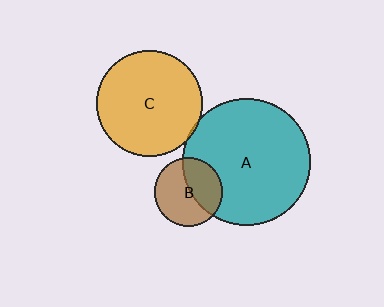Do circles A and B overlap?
Yes.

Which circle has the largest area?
Circle A (teal).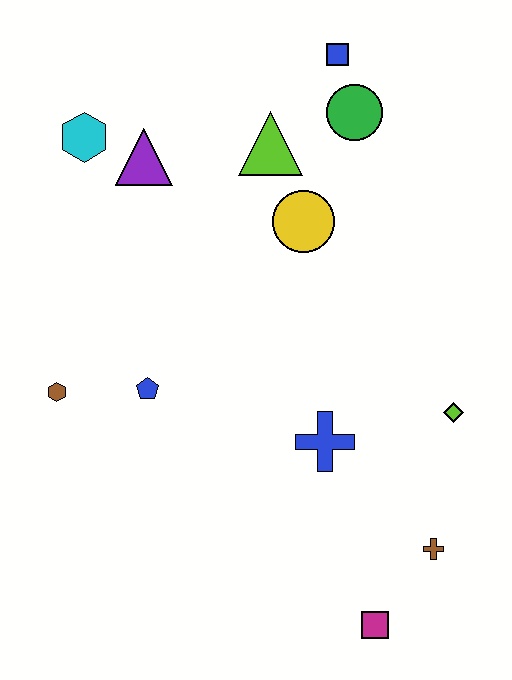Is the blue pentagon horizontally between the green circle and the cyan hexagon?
Yes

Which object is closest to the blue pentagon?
The brown hexagon is closest to the blue pentagon.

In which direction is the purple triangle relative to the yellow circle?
The purple triangle is to the left of the yellow circle.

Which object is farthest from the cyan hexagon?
The magenta square is farthest from the cyan hexagon.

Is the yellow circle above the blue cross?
Yes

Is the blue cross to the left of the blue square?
Yes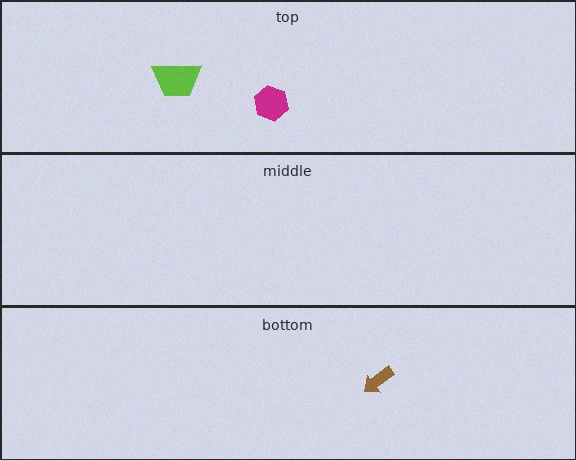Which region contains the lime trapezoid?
The top region.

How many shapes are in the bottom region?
1.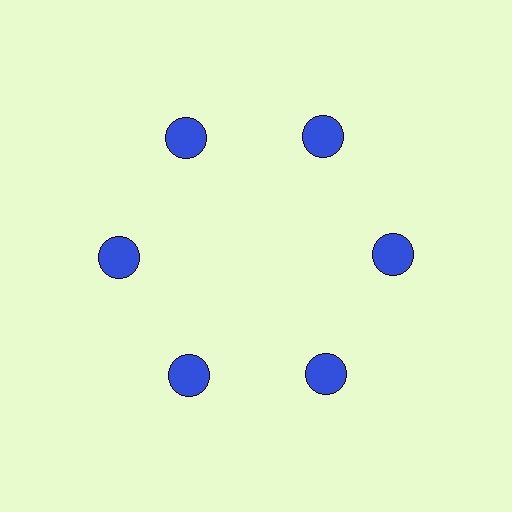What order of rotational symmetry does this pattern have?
This pattern has 6-fold rotational symmetry.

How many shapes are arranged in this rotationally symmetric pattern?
There are 6 shapes, arranged in 6 groups of 1.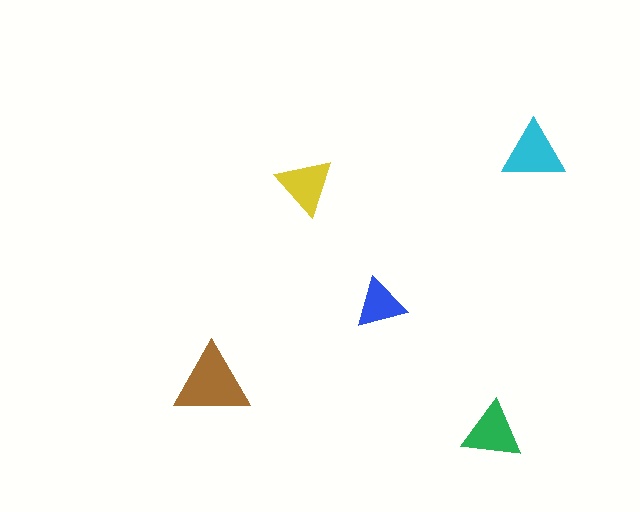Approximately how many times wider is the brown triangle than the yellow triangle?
About 1.5 times wider.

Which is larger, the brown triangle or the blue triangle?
The brown one.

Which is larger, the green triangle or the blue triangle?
The green one.